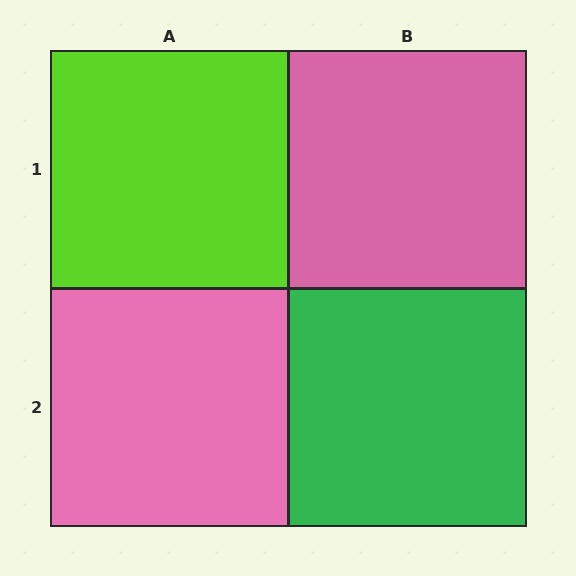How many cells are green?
1 cell is green.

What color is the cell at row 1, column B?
Pink.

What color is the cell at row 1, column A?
Lime.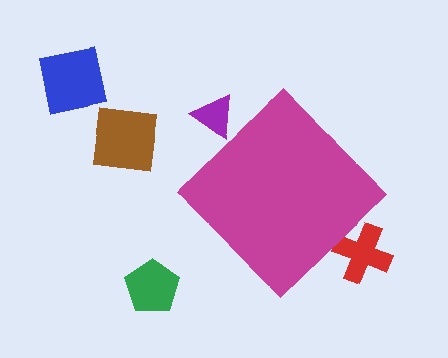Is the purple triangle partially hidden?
Yes, the purple triangle is partially hidden behind the magenta diamond.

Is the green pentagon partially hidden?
No, the green pentagon is fully visible.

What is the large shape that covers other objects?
A magenta diamond.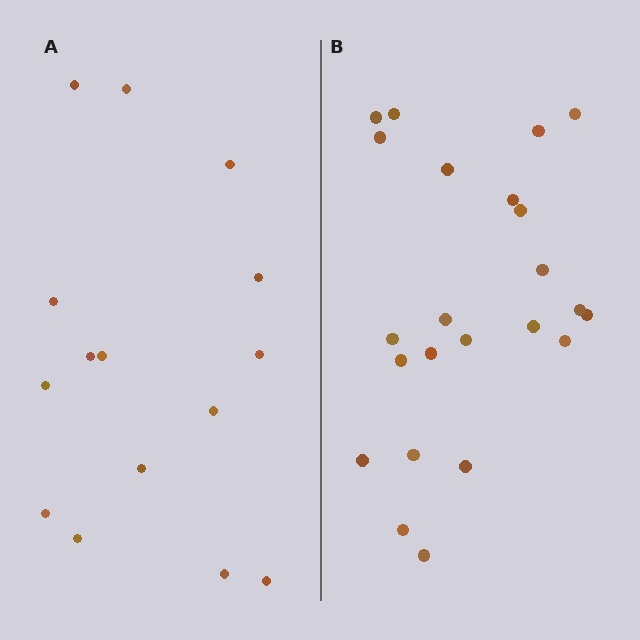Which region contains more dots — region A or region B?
Region B (the right region) has more dots.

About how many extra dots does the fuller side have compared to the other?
Region B has roughly 8 or so more dots than region A.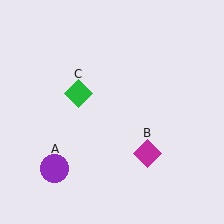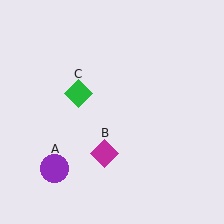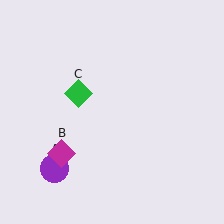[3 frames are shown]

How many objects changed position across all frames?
1 object changed position: magenta diamond (object B).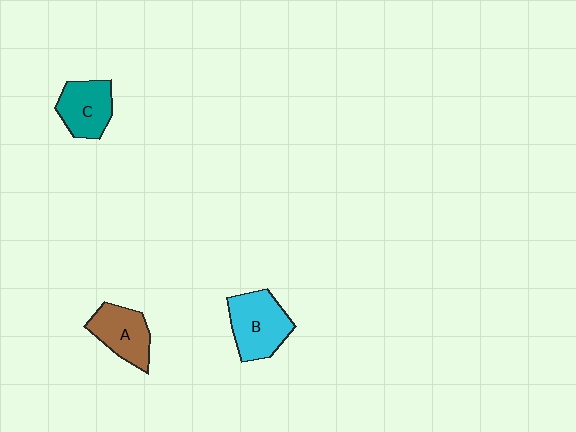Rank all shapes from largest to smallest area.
From largest to smallest: B (cyan), A (brown), C (teal).